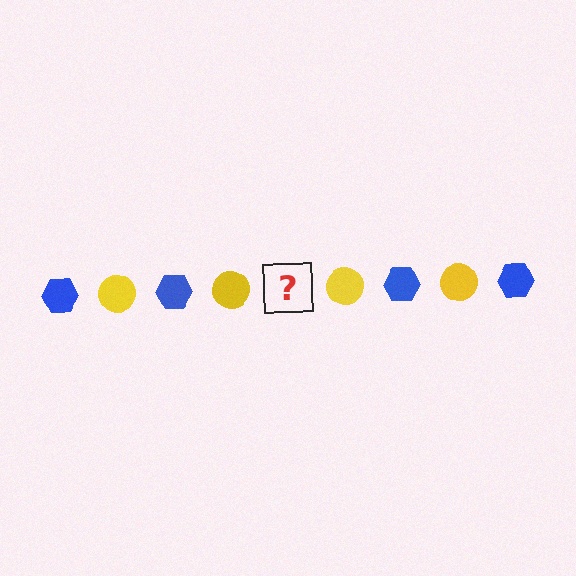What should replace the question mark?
The question mark should be replaced with a blue hexagon.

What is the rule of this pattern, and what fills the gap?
The rule is that the pattern alternates between blue hexagon and yellow circle. The gap should be filled with a blue hexagon.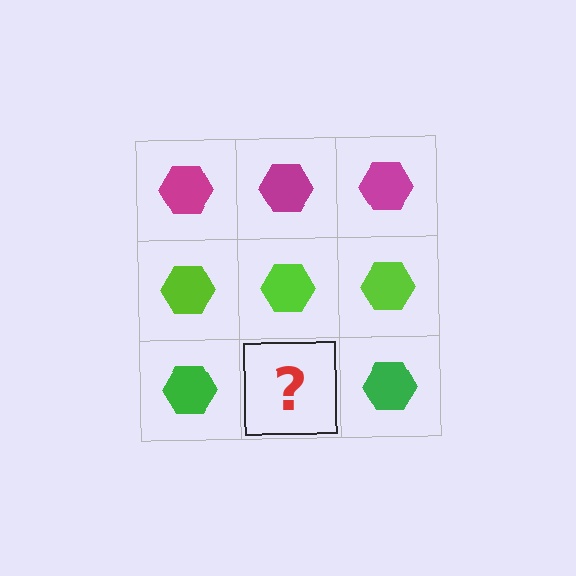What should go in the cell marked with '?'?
The missing cell should contain a green hexagon.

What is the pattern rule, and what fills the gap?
The rule is that each row has a consistent color. The gap should be filled with a green hexagon.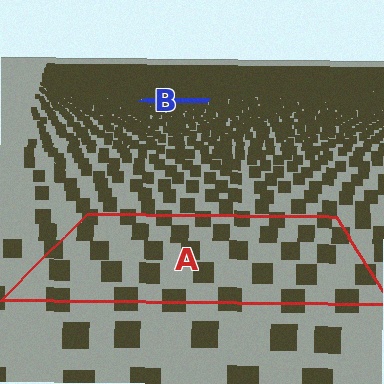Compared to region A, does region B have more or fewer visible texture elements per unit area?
Region B has more texture elements per unit area — they are packed more densely because it is farther away.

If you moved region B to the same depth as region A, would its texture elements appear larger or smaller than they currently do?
They would appear larger. At a closer depth, the same texture elements are projected at a bigger on-screen size.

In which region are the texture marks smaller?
The texture marks are smaller in region B, because it is farther away.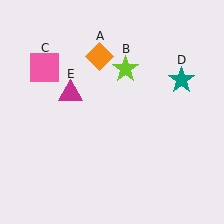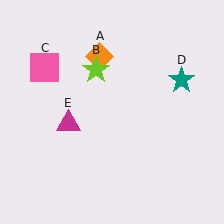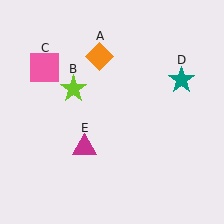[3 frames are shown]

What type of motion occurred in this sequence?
The lime star (object B), magenta triangle (object E) rotated counterclockwise around the center of the scene.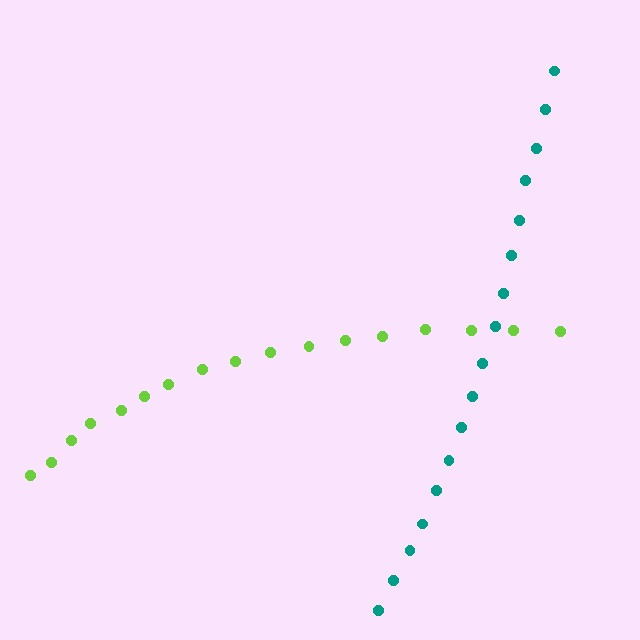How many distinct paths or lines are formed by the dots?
There are 2 distinct paths.